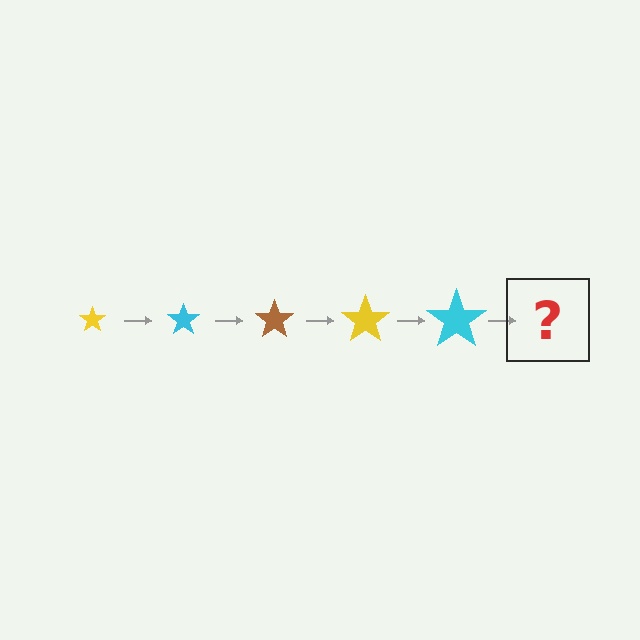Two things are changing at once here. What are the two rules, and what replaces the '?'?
The two rules are that the star grows larger each step and the color cycles through yellow, cyan, and brown. The '?' should be a brown star, larger than the previous one.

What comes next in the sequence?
The next element should be a brown star, larger than the previous one.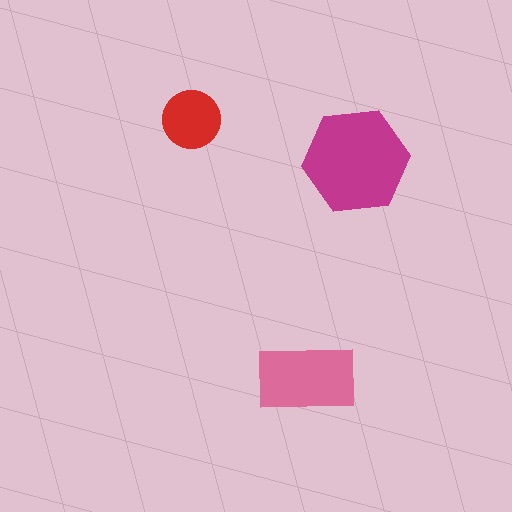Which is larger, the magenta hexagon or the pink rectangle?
The magenta hexagon.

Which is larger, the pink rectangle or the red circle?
The pink rectangle.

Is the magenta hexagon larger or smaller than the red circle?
Larger.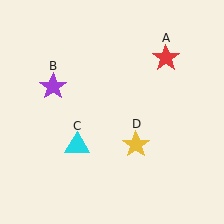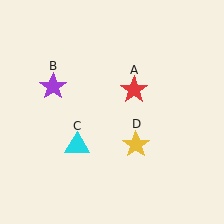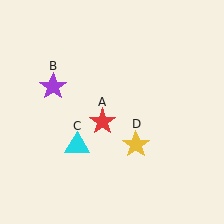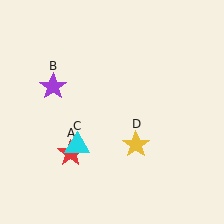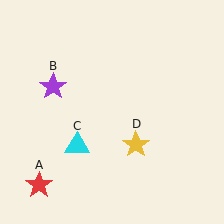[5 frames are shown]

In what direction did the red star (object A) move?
The red star (object A) moved down and to the left.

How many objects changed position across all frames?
1 object changed position: red star (object A).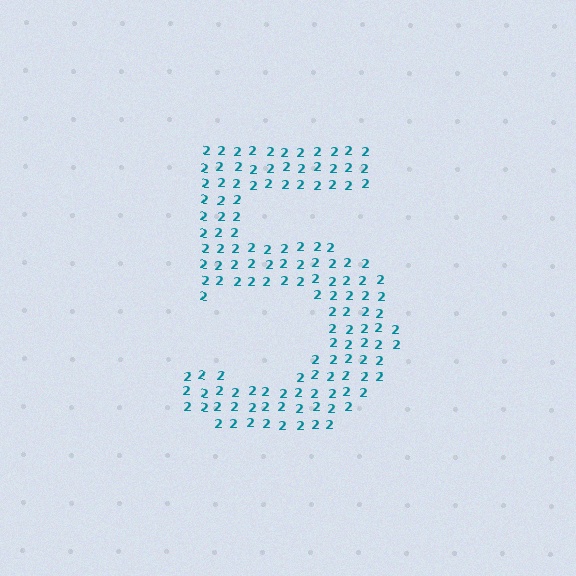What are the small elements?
The small elements are digit 2's.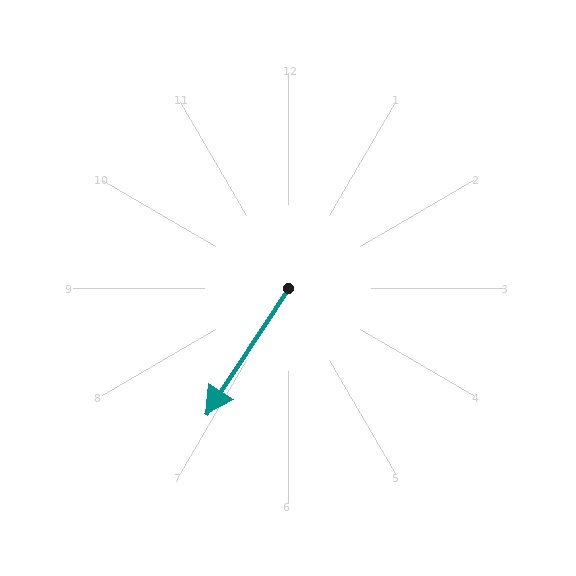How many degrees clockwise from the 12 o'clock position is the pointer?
Approximately 213 degrees.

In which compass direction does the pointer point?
Southwest.